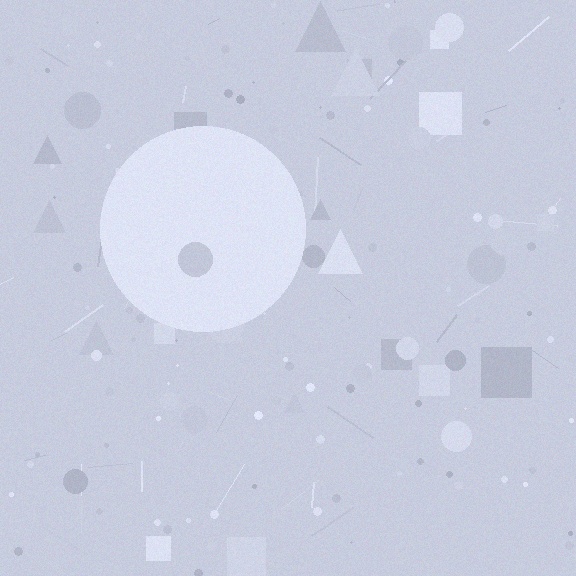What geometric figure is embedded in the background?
A circle is embedded in the background.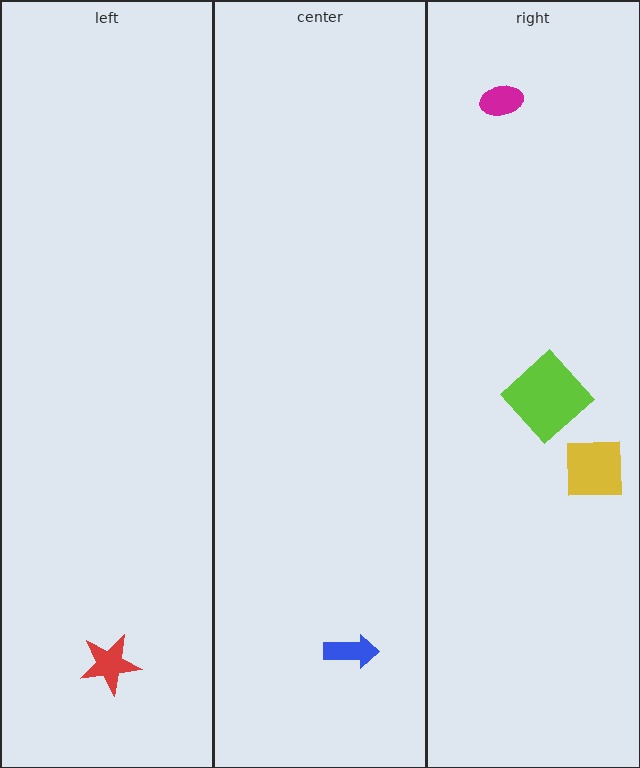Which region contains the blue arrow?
The center region.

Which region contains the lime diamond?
The right region.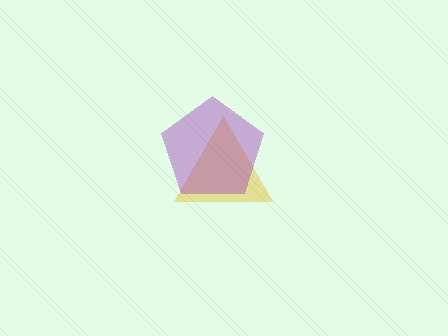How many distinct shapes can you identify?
There are 2 distinct shapes: a yellow triangle, a purple pentagon.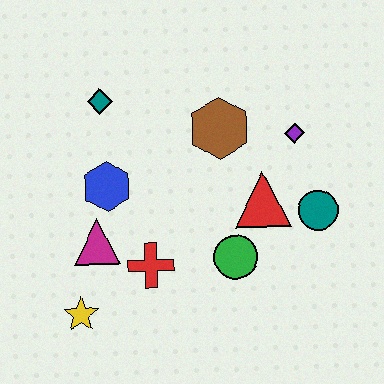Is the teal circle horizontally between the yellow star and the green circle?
No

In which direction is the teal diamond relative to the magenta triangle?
The teal diamond is above the magenta triangle.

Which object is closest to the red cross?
The magenta triangle is closest to the red cross.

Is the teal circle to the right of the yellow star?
Yes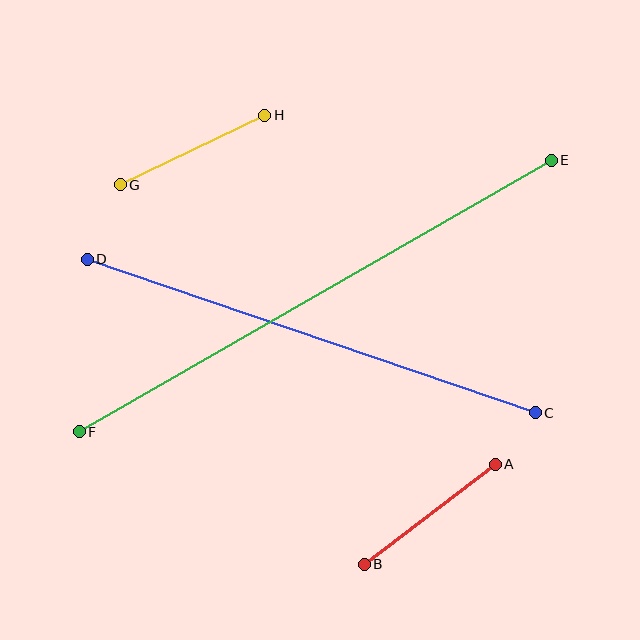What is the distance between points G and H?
The distance is approximately 161 pixels.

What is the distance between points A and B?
The distance is approximately 165 pixels.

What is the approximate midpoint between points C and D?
The midpoint is at approximately (311, 336) pixels.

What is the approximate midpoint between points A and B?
The midpoint is at approximately (430, 514) pixels.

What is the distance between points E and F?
The distance is approximately 545 pixels.